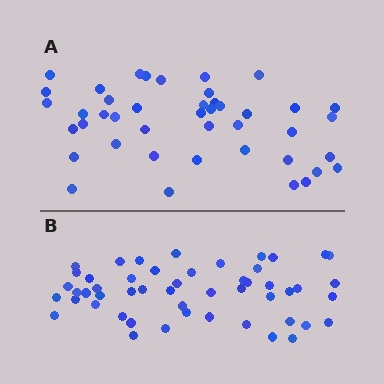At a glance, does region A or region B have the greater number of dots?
Region B (the bottom region) has more dots.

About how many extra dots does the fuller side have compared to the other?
Region B has roughly 8 or so more dots than region A.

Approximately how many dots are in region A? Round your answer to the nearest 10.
About 40 dots. (The exact count is 43, which rounds to 40.)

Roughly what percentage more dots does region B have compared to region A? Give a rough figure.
About 20% more.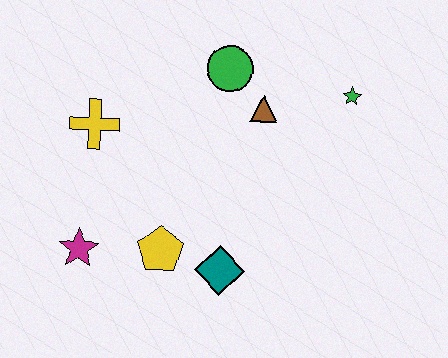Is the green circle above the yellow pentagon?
Yes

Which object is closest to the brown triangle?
The green circle is closest to the brown triangle.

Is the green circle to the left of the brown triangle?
Yes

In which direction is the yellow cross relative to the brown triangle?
The yellow cross is to the left of the brown triangle.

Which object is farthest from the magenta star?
The green star is farthest from the magenta star.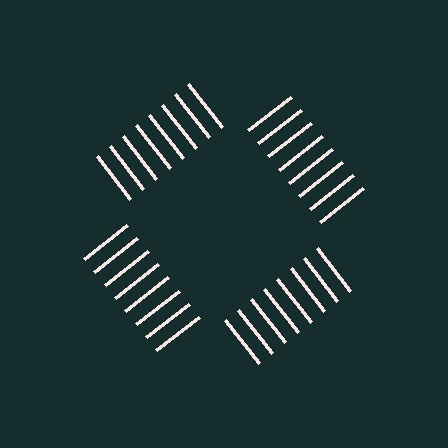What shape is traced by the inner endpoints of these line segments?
An illusory square — the line segments terminate on its edges but no continuous stroke is drawn.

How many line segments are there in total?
32 — 8 along each of the 4 edges.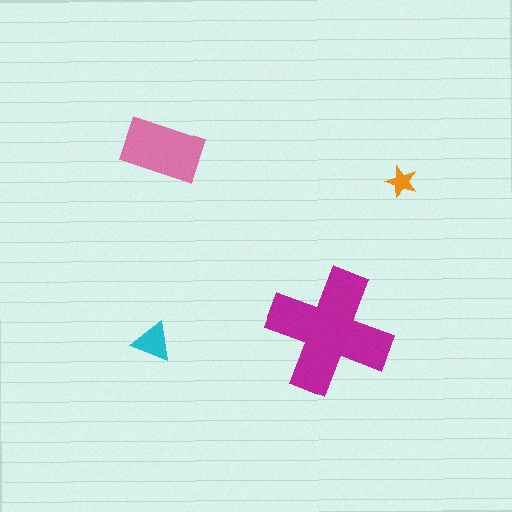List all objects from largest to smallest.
The magenta cross, the pink rectangle, the cyan triangle, the orange star.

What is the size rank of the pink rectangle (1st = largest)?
2nd.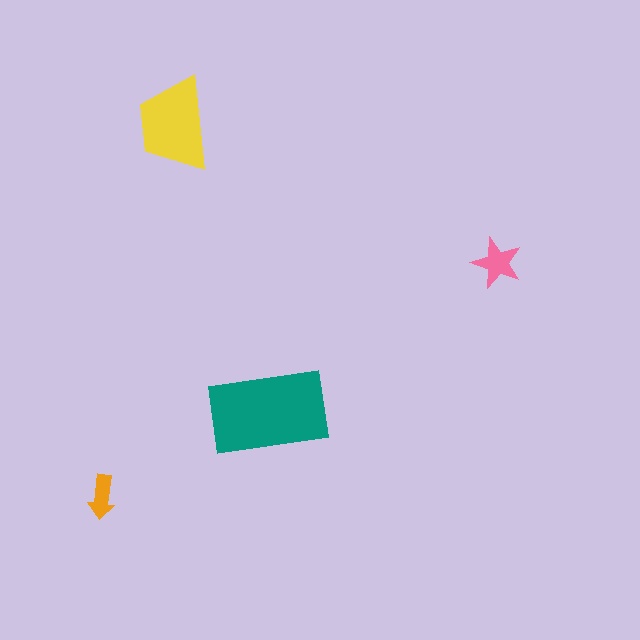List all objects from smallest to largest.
The orange arrow, the pink star, the yellow trapezoid, the teal rectangle.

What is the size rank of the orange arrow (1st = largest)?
4th.